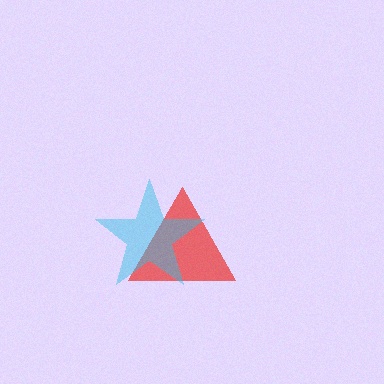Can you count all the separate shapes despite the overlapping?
Yes, there are 2 separate shapes.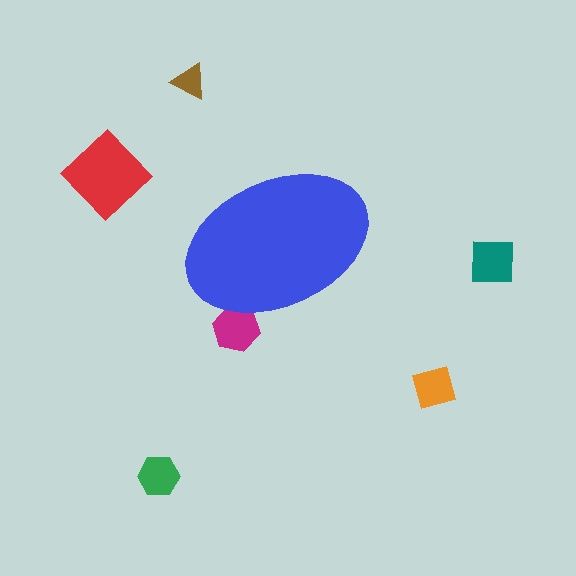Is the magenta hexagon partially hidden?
Yes, the magenta hexagon is partially hidden behind the blue ellipse.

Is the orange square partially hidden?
No, the orange square is fully visible.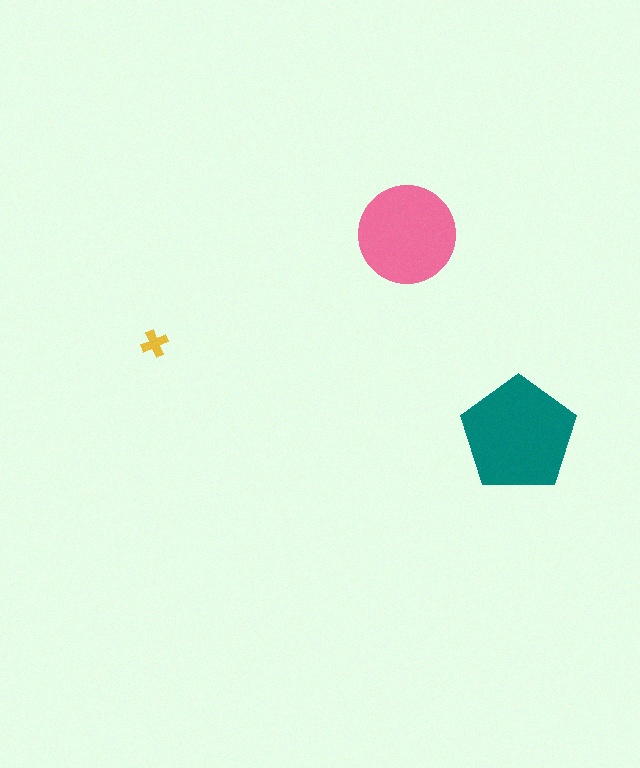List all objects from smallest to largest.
The yellow cross, the pink circle, the teal pentagon.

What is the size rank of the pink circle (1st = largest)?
2nd.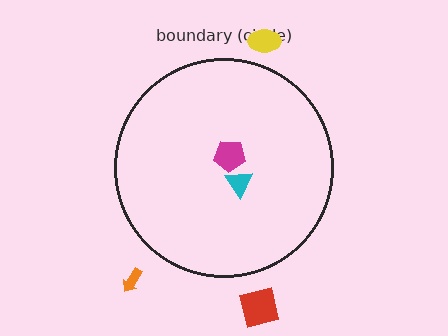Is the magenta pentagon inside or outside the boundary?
Inside.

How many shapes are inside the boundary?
2 inside, 3 outside.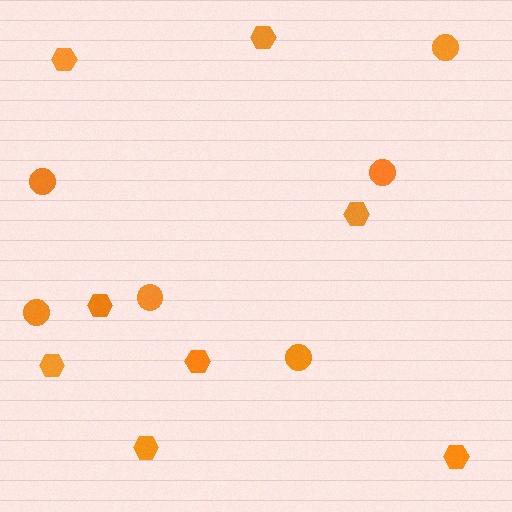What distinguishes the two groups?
There are 2 groups: one group of hexagons (8) and one group of circles (6).